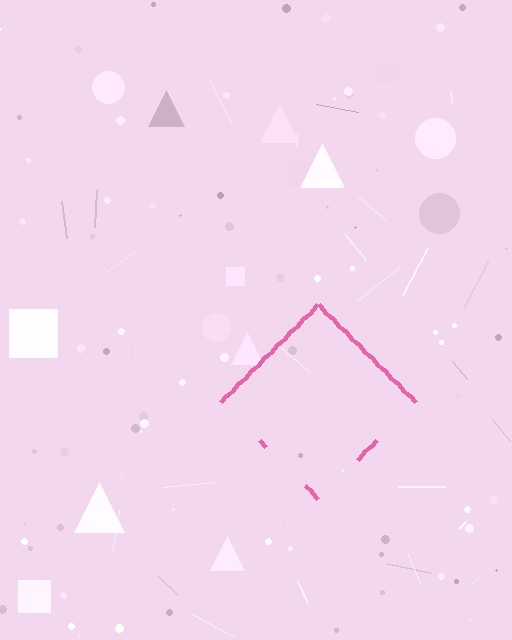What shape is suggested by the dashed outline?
The dashed outline suggests a diamond.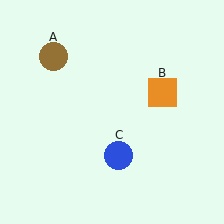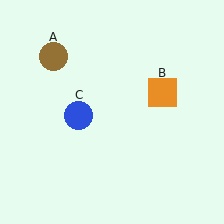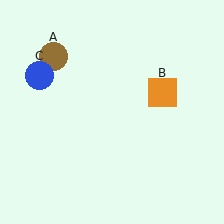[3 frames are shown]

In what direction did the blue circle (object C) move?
The blue circle (object C) moved up and to the left.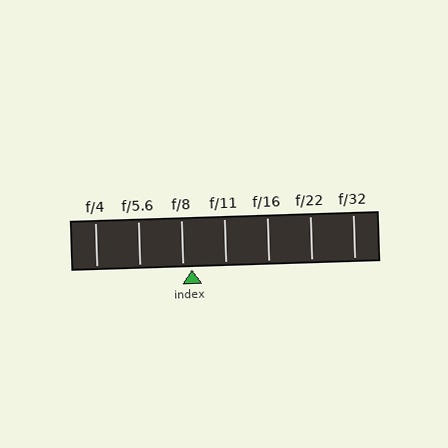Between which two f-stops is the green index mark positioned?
The index mark is between f/8 and f/11.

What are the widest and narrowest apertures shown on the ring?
The widest aperture shown is f/4 and the narrowest is f/32.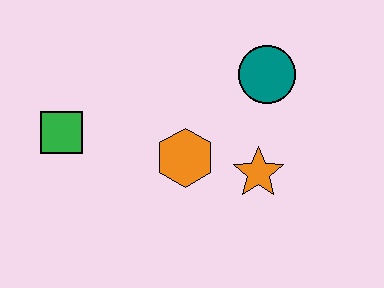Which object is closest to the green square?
The orange hexagon is closest to the green square.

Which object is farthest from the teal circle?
The green square is farthest from the teal circle.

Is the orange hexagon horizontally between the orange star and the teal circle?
No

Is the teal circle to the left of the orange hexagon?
No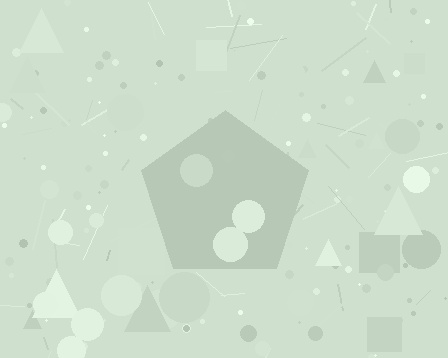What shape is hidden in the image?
A pentagon is hidden in the image.